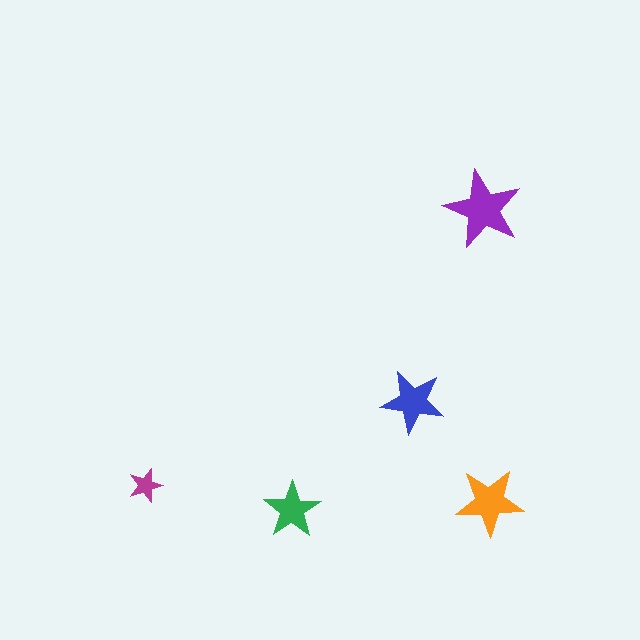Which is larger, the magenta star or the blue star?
The blue one.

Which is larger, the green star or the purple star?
The purple one.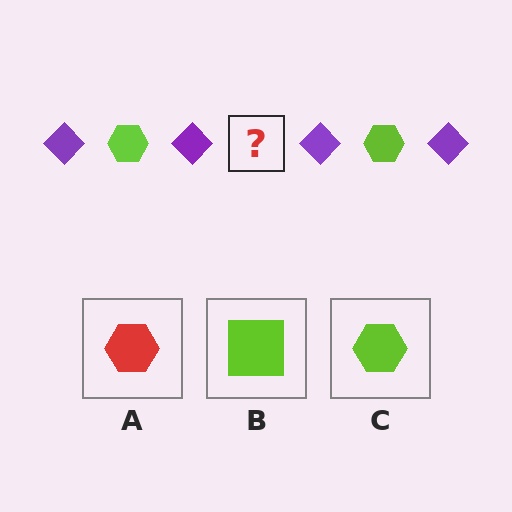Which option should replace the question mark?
Option C.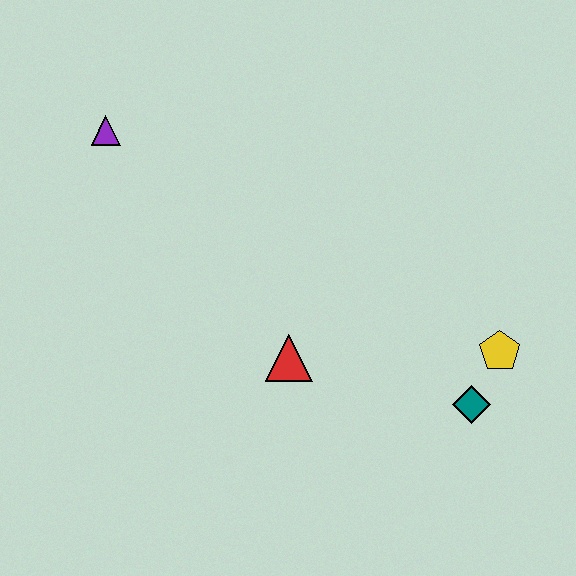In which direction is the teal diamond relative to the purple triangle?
The teal diamond is to the right of the purple triangle.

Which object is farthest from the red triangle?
The purple triangle is farthest from the red triangle.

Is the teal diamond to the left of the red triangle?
No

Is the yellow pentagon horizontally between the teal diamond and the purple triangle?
No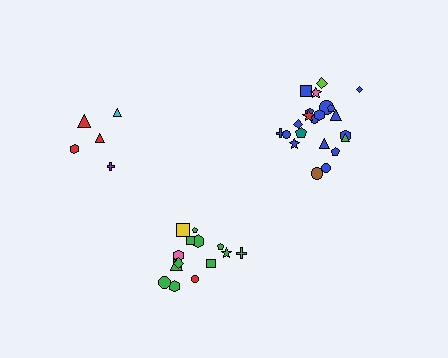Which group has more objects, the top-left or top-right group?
The top-right group.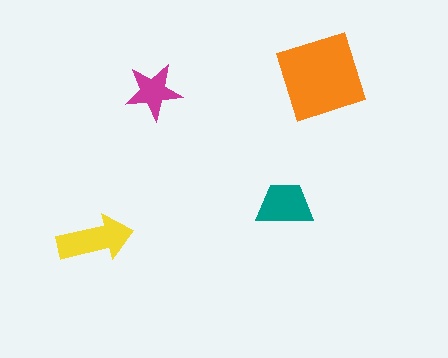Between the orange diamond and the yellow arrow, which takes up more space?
The orange diamond.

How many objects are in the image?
There are 4 objects in the image.